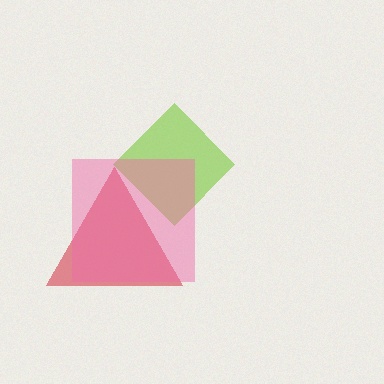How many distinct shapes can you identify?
There are 3 distinct shapes: a lime diamond, a red triangle, a pink square.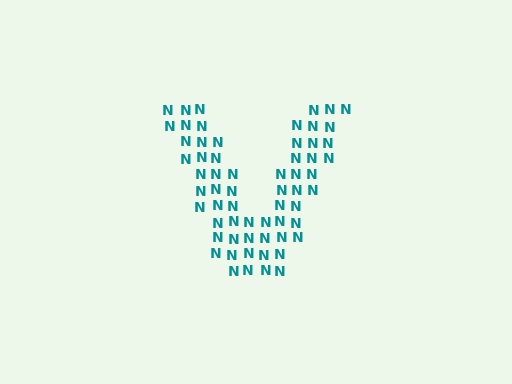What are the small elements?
The small elements are letter N's.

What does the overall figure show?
The overall figure shows the letter V.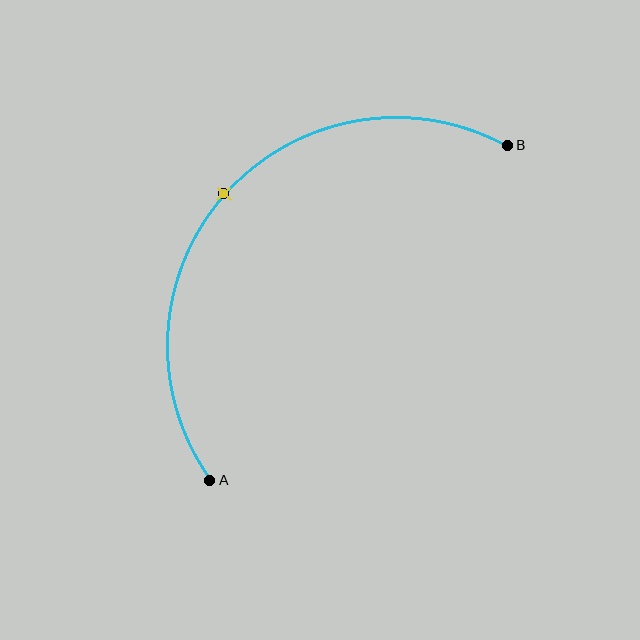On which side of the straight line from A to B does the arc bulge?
The arc bulges above and to the left of the straight line connecting A and B.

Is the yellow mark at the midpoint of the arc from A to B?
Yes. The yellow mark lies on the arc at equal arc-length from both A and B — it is the arc midpoint.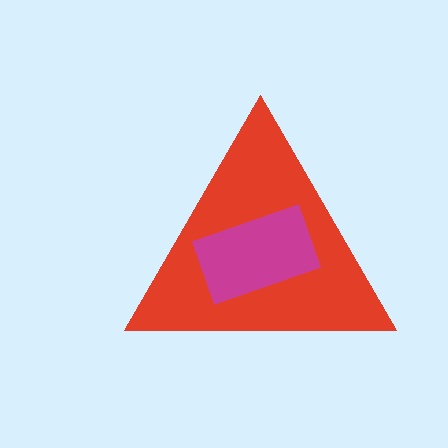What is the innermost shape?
The magenta rectangle.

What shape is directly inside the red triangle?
The magenta rectangle.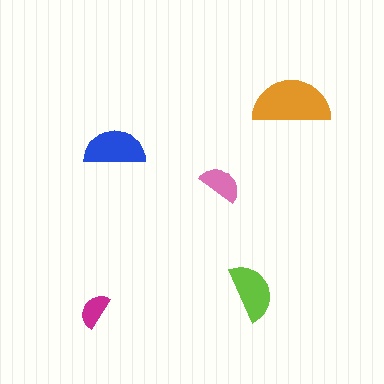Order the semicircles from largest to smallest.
the orange one, the blue one, the lime one, the pink one, the magenta one.